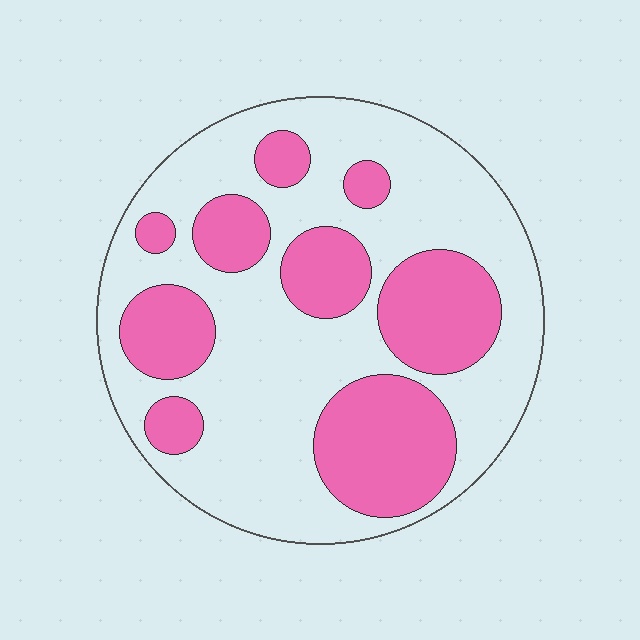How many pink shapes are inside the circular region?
9.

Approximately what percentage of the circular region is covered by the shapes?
Approximately 35%.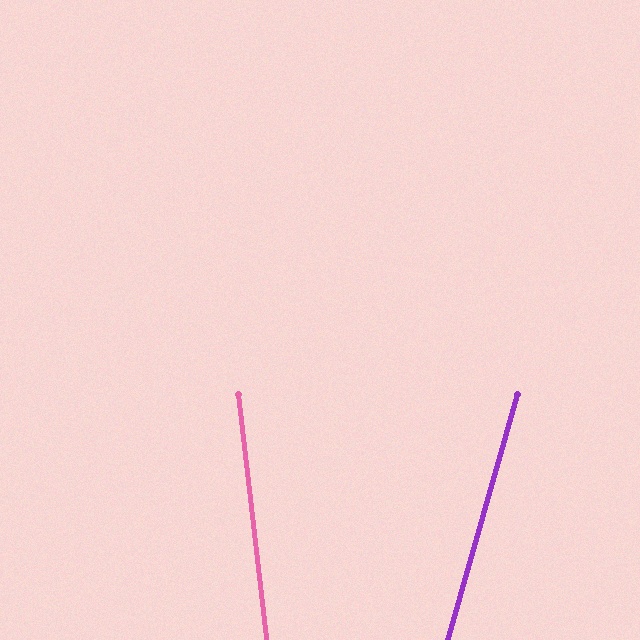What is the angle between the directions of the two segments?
Approximately 22 degrees.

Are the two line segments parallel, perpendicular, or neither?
Neither parallel nor perpendicular — they differ by about 22°.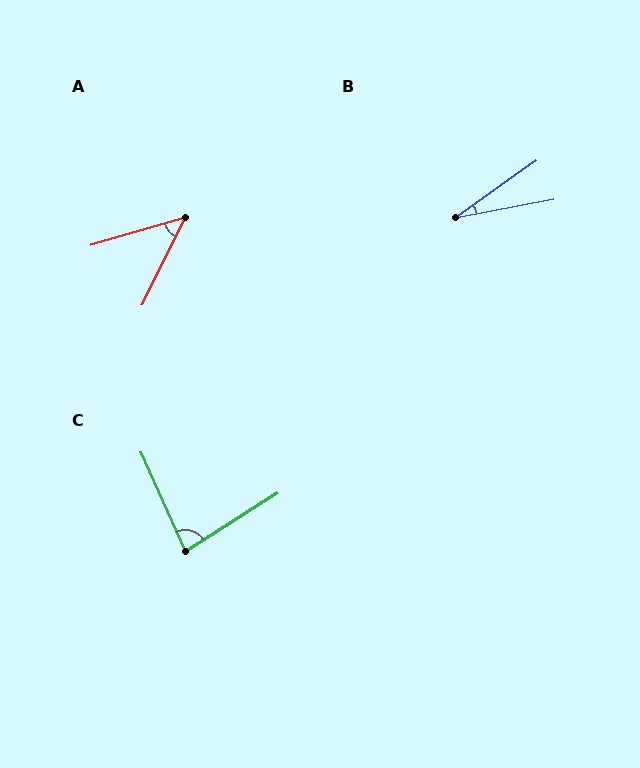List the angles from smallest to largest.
B (25°), A (47°), C (82°).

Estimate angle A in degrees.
Approximately 47 degrees.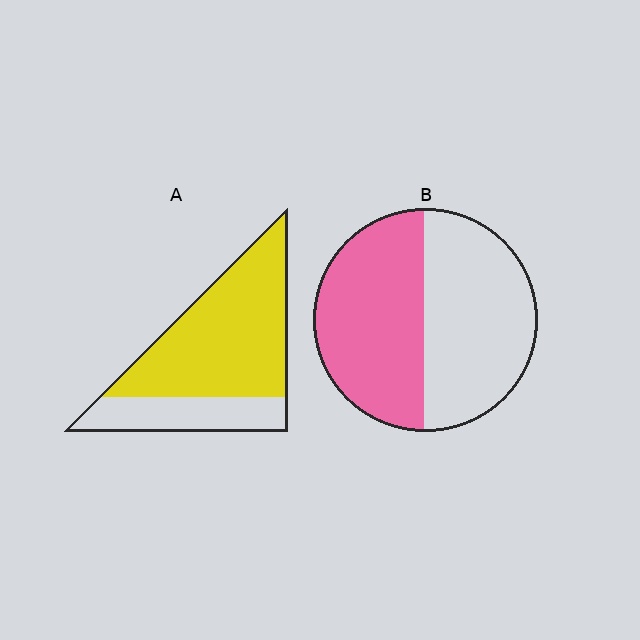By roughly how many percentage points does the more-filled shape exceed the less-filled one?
By roughly 20 percentage points (A over B).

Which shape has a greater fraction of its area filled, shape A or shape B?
Shape A.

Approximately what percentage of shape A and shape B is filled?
A is approximately 70% and B is approximately 50%.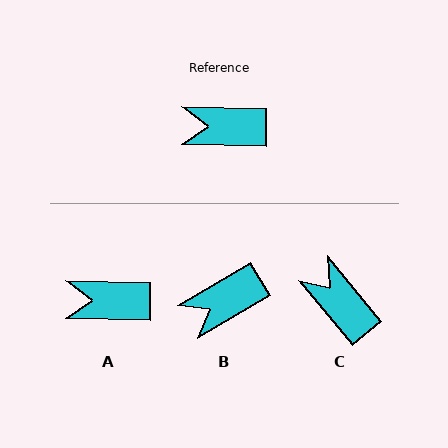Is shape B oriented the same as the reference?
No, it is off by about 32 degrees.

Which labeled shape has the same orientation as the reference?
A.